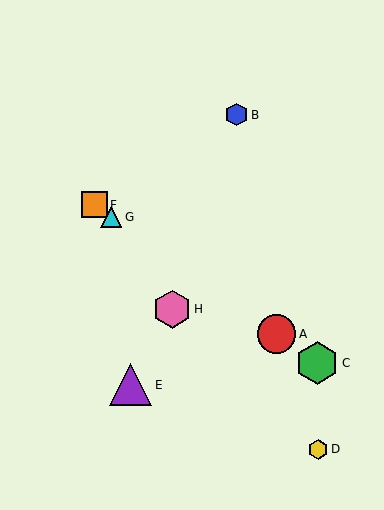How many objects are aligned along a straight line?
4 objects (A, C, F, G) are aligned along a straight line.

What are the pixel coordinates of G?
Object G is at (111, 217).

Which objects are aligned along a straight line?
Objects A, C, F, G are aligned along a straight line.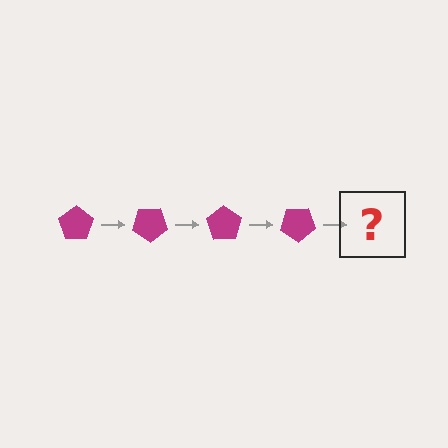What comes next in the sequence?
The next element should be a magenta pentagon rotated 140 degrees.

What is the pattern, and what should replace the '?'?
The pattern is that the pentagon rotates 35 degrees each step. The '?' should be a magenta pentagon rotated 140 degrees.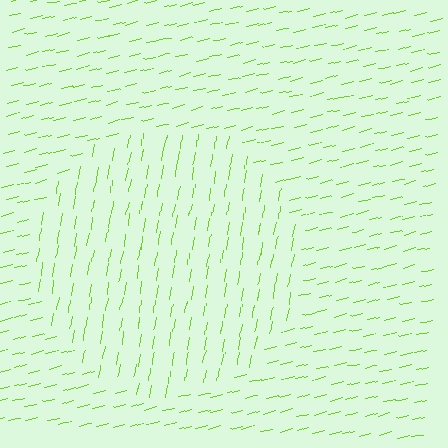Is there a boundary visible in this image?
Yes, there is a texture boundary formed by a change in line orientation.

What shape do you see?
I see a circle.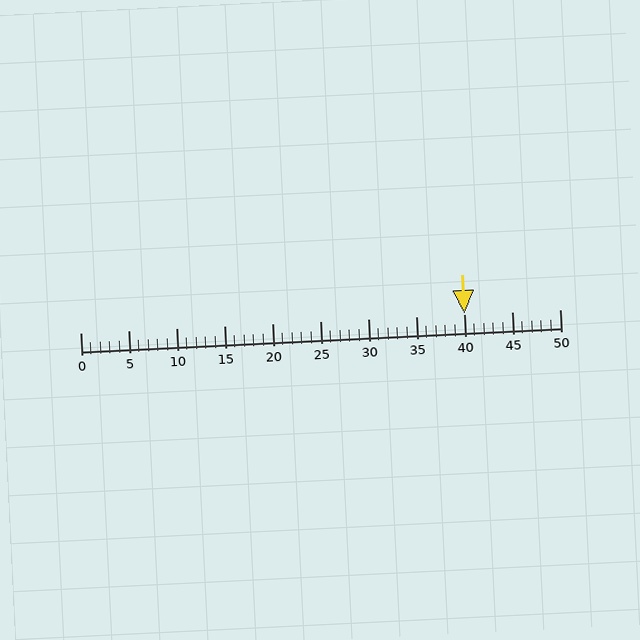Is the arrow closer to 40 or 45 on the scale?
The arrow is closer to 40.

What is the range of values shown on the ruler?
The ruler shows values from 0 to 50.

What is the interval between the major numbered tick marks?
The major tick marks are spaced 5 units apart.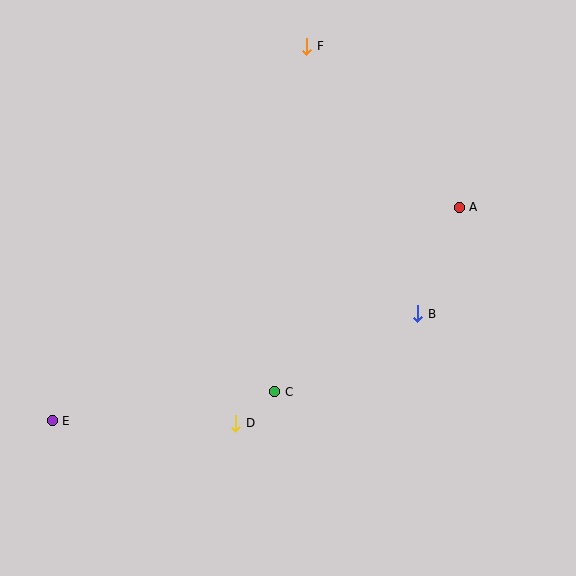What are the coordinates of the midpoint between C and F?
The midpoint between C and F is at (291, 219).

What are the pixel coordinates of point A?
Point A is at (459, 207).